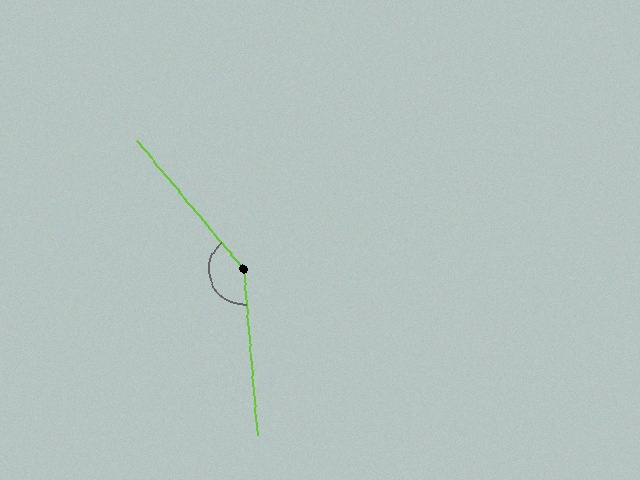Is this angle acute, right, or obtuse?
It is obtuse.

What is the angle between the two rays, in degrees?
Approximately 145 degrees.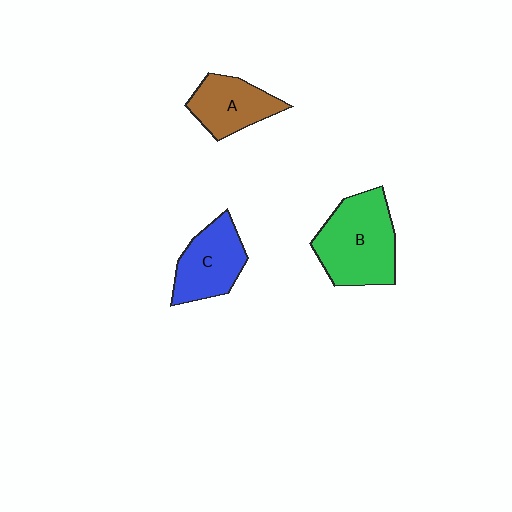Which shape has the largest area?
Shape B (green).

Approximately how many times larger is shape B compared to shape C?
Approximately 1.4 times.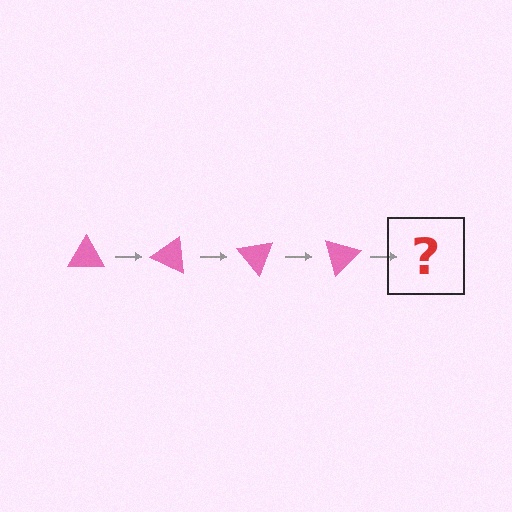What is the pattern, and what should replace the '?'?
The pattern is that the triangle rotates 25 degrees each step. The '?' should be a pink triangle rotated 100 degrees.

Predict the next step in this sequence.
The next step is a pink triangle rotated 100 degrees.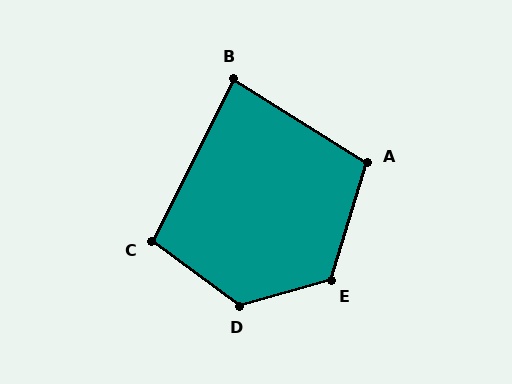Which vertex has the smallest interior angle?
B, at approximately 85 degrees.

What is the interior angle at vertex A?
Approximately 105 degrees (obtuse).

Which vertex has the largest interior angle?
D, at approximately 127 degrees.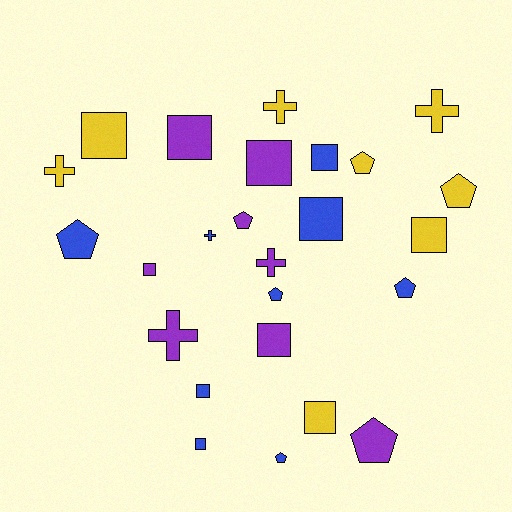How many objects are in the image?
There are 25 objects.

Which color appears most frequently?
Blue, with 9 objects.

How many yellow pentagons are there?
There are 2 yellow pentagons.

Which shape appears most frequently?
Square, with 11 objects.